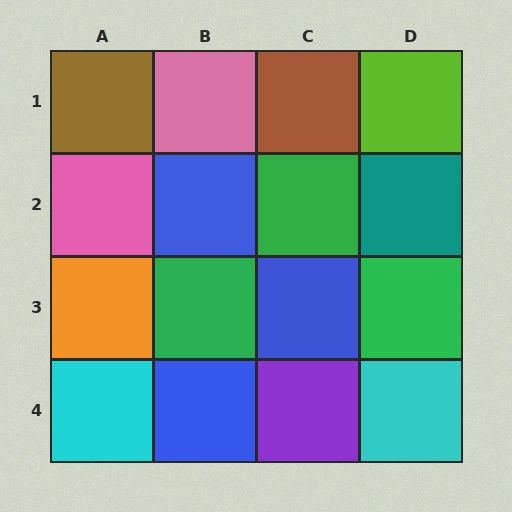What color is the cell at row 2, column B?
Blue.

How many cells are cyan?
2 cells are cyan.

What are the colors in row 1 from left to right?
Brown, pink, brown, lime.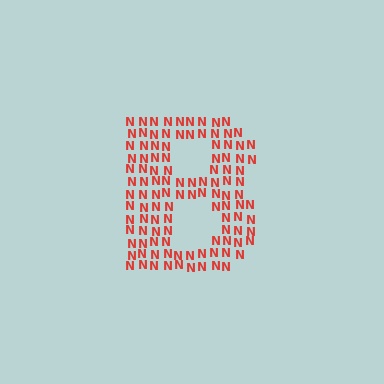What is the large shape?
The large shape is the letter B.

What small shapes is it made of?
It is made of small letter N's.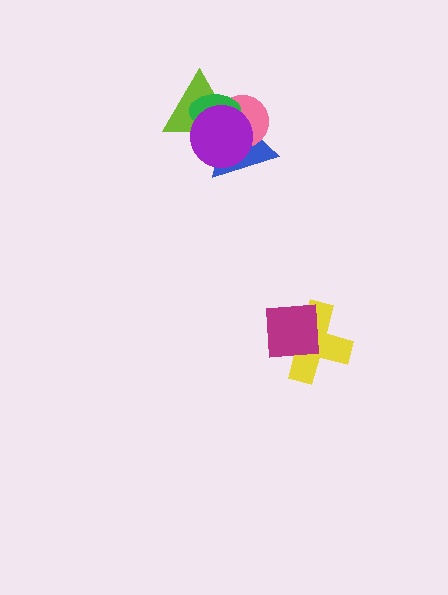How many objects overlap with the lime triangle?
4 objects overlap with the lime triangle.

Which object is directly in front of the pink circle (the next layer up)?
The lime triangle is directly in front of the pink circle.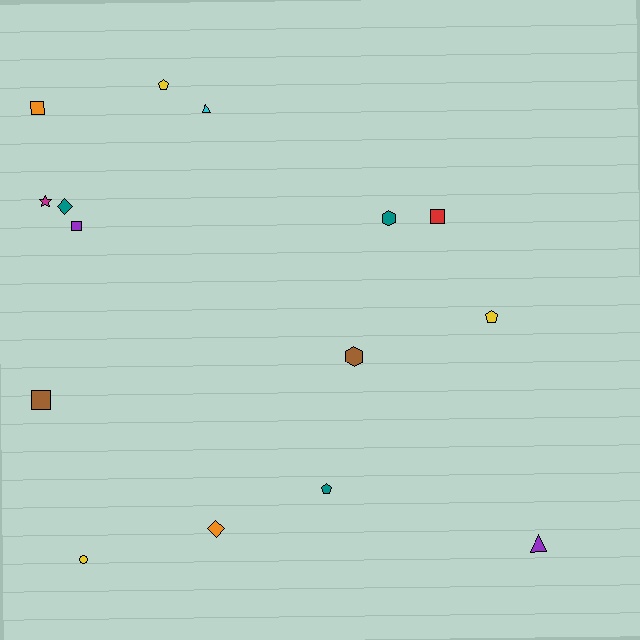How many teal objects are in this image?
There are 3 teal objects.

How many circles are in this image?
There is 1 circle.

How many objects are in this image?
There are 15 objects.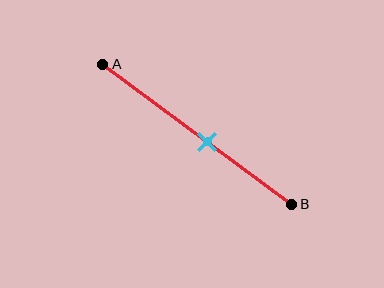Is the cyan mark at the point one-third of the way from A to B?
No, the mark is at about 55% from A, not at the 33% one-third point.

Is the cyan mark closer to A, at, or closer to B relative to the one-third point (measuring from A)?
The cyan mark is closer to point B than the one-third point of segment AB.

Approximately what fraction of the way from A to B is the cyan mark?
The cyan mark is approximately 55% of the way from A to B.